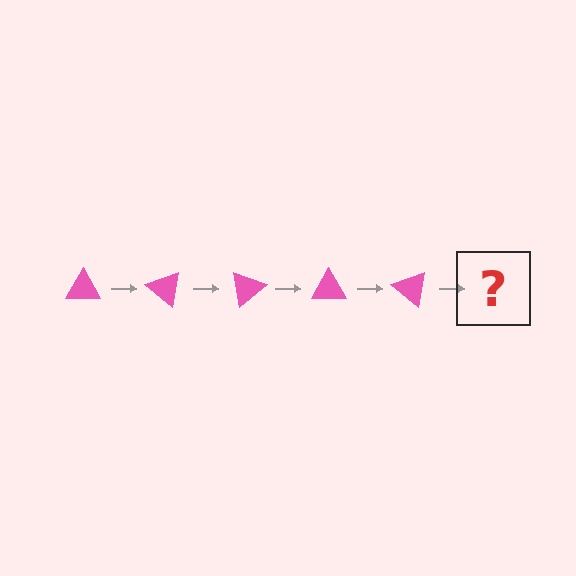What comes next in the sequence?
The next element should be a pink triangle rotated 200 degrees.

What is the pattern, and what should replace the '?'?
The pattern is that the triangle rotates 40 degrees each step. The '?' should be a pink triangle rotated 200 degrees.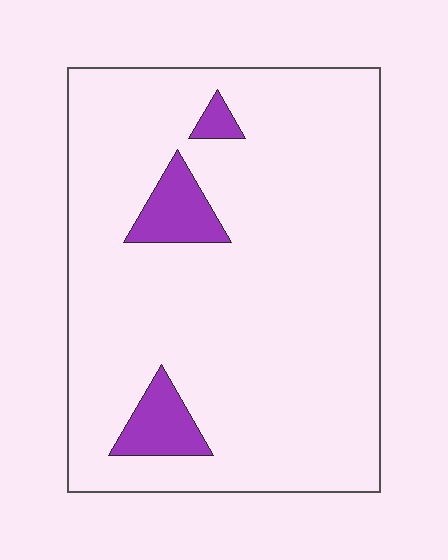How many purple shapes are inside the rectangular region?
3.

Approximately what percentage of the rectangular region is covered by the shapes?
Approximately 10%.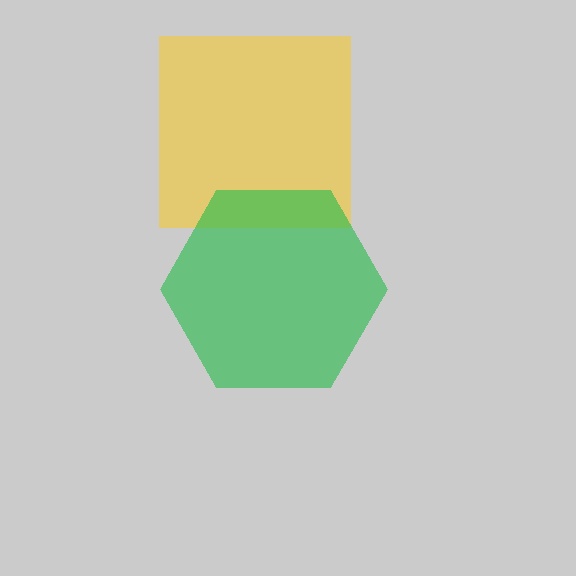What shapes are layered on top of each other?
The layered shapes are: a yellow square, a green hexagon.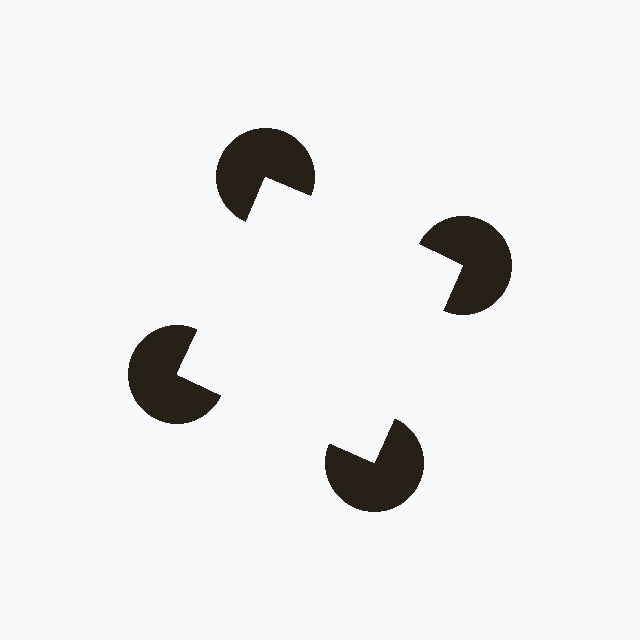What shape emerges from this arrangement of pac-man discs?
An illusory square — its edges are inferred from the aligned wedge cuts in the pac-man discs, not physically drawn.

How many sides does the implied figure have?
4 sides.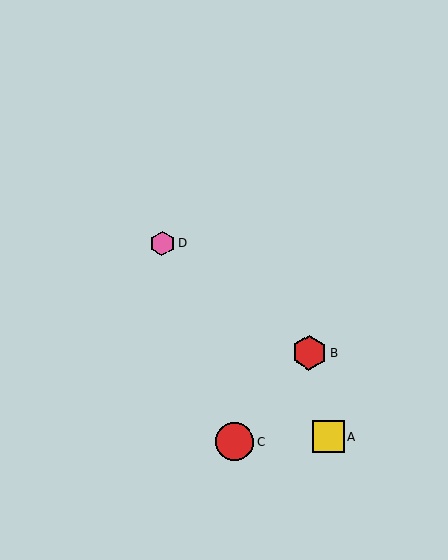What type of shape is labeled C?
Shape C is a red circle.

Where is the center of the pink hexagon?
The center of the pink hexagon is at (162, 243).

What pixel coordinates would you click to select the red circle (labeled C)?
Click at (235, 442) to select the red circle C.